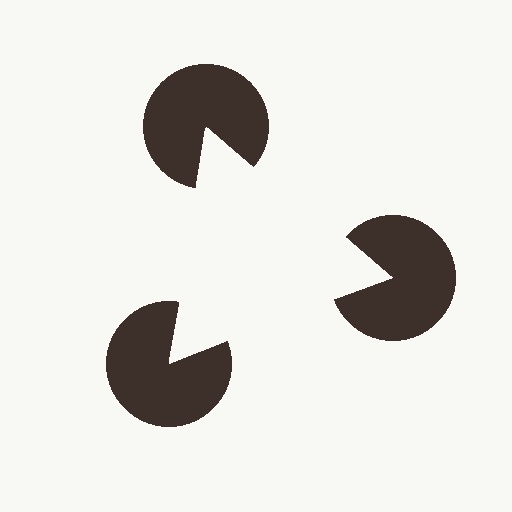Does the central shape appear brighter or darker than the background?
It typically appears slightly brighter than the background, even though no actual brightness change is drawn.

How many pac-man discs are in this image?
There are 3 — one at each vertex of the illusory triangle.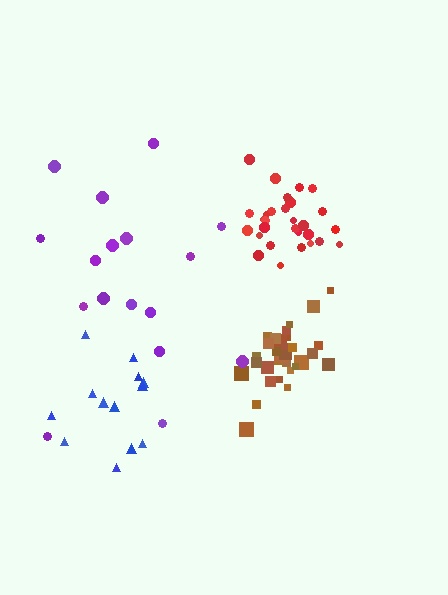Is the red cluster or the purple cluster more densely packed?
Red.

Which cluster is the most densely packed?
Red.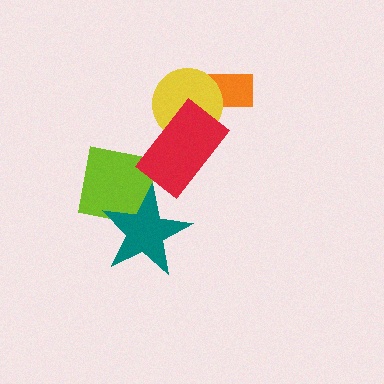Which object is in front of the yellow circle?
The red rectangle is in front of the yellow circle.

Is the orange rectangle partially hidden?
Yes, it is partially covered by another shape.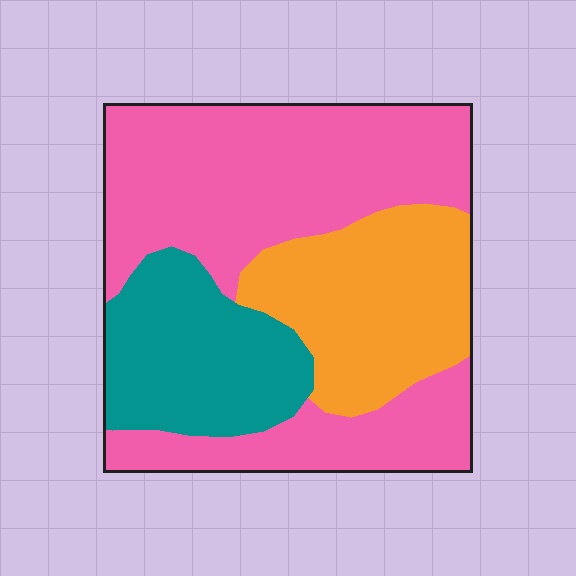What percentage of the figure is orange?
Orange takes up about one quarter (1/4) of the figure.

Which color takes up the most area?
Pink, at roughly 55%.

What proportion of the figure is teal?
Teal covers around 20% of the figure.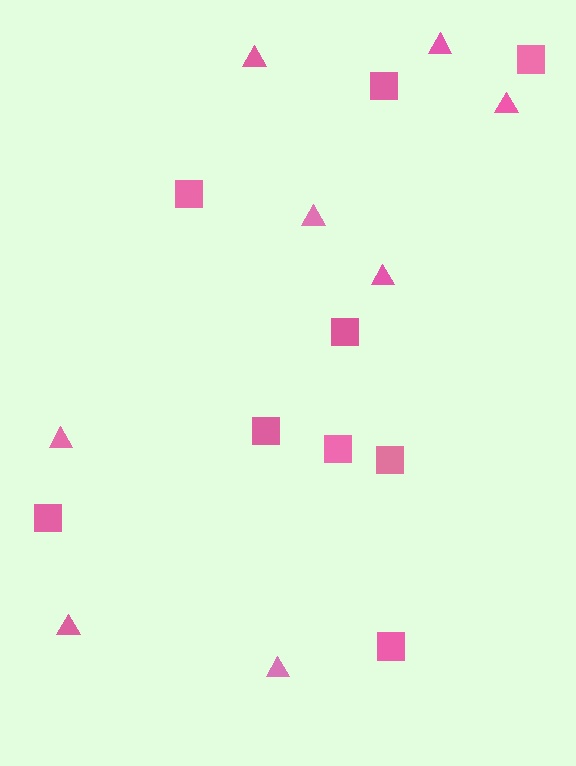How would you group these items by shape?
There are 2 groups: one group of triangles (8) and one group of squares (9).